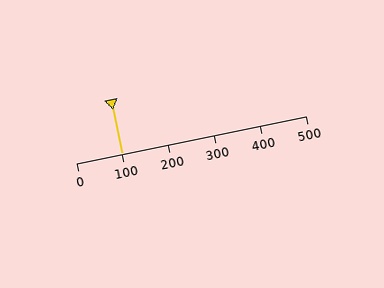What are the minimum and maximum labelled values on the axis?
The axis runs from 0 to 500.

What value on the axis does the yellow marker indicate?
The marker indicates approximately 100.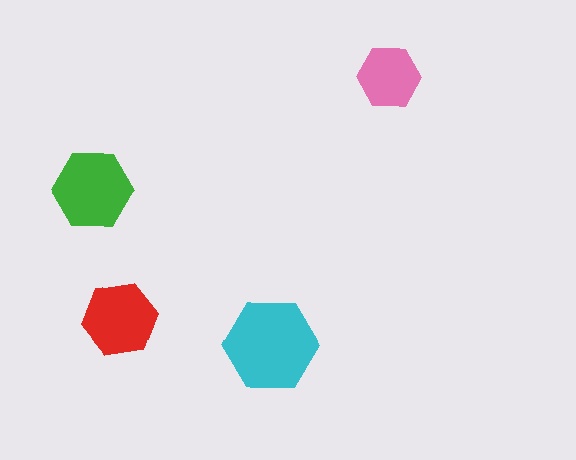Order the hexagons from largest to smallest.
the cyan one, the green one, the red one, the pink one.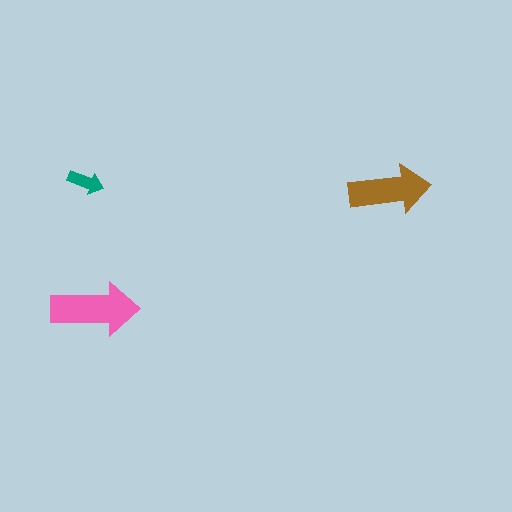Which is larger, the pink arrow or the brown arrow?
The pink one.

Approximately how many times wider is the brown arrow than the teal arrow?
About 2.5 times wider.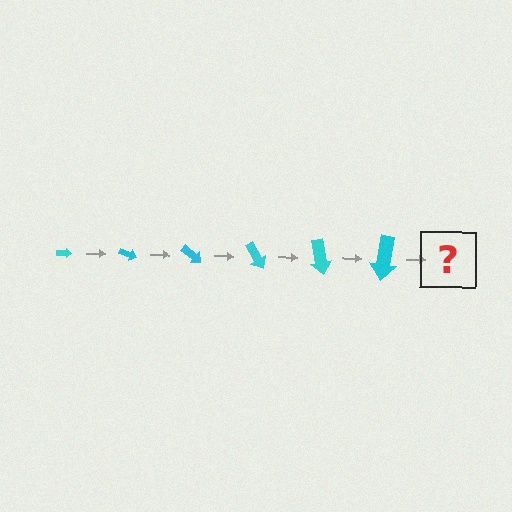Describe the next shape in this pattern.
It should be an arrow, larger than the previous one and rotated 120 degrees from the start.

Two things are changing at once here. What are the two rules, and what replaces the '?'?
The two rules are that the arrow grows larger each step and it rotates 20 degrees each step. The '?' should be an arrow, larger than the previous one and rotated 120 degrees from the start.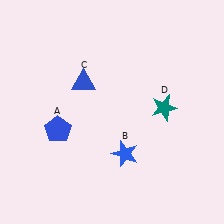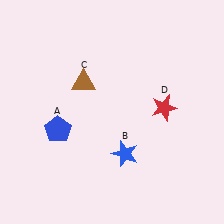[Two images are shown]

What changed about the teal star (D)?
In Image 1, D is teal. In Image 2, it changed to red.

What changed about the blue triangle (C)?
In Image 1, C is blue. In Image 2, it changed to brown.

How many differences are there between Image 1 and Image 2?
There are 2 differences between the two images.